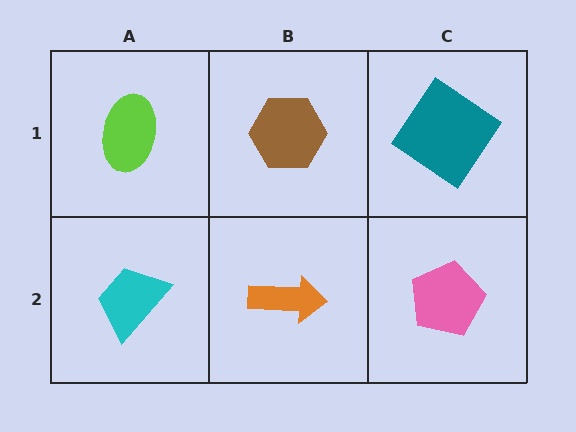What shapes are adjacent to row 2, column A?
A lime ellipse (row 1, column A), an orange arrow (row 2, column B).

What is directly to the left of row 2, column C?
An orange arrow.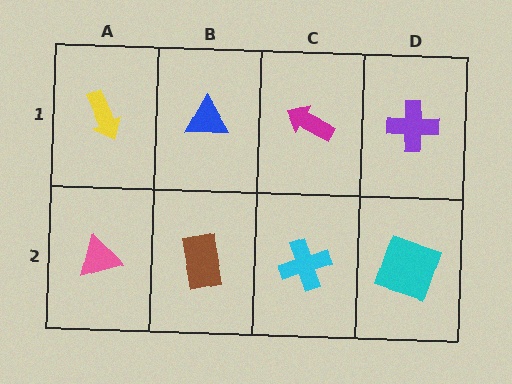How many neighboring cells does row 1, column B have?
3.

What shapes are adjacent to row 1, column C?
A cyan cross (row 2, column C), a blue triangle (row 1, column B), a purple cross (row 1, column D).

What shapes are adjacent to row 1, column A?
A pink triangle (row 2, column A), a blue triangle (row 1, column B).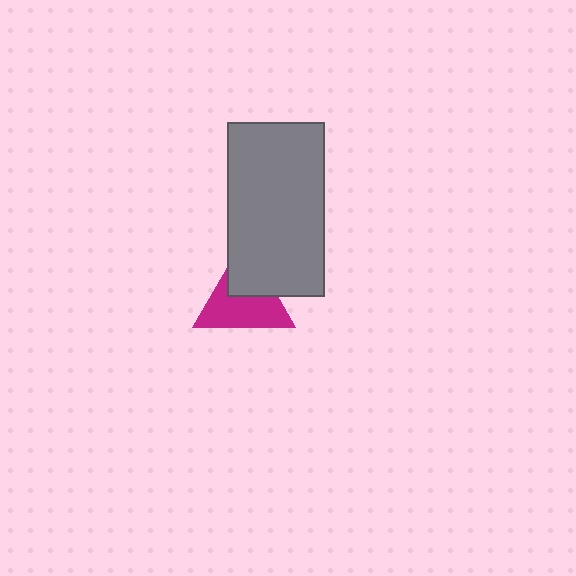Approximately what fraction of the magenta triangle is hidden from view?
Roughly 38% of the magenta triangle is hidden behind the gray rectangle.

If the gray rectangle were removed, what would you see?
You would see the complete magenta triangle.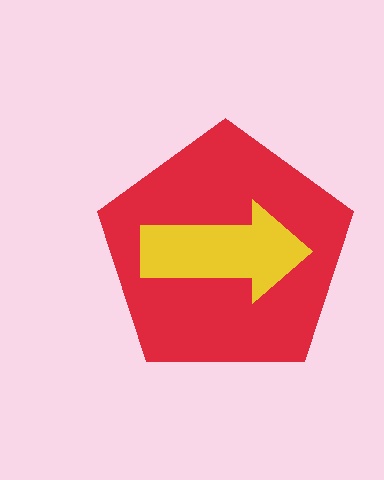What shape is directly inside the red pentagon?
The yellow arrow.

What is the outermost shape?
The red pentagon.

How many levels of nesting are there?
2.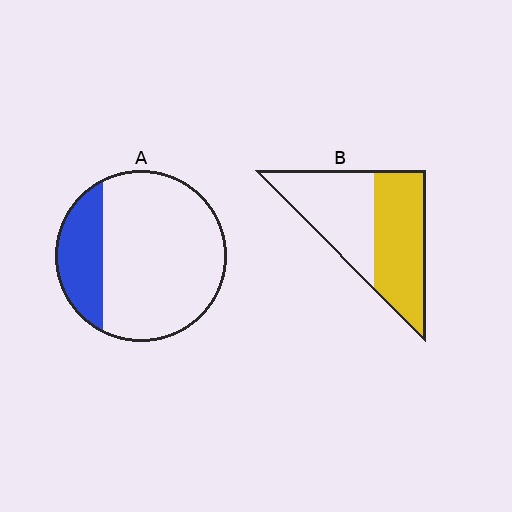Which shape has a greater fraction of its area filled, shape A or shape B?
Shape B.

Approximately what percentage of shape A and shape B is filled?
A is approximately 25% and B is approximately 50%.